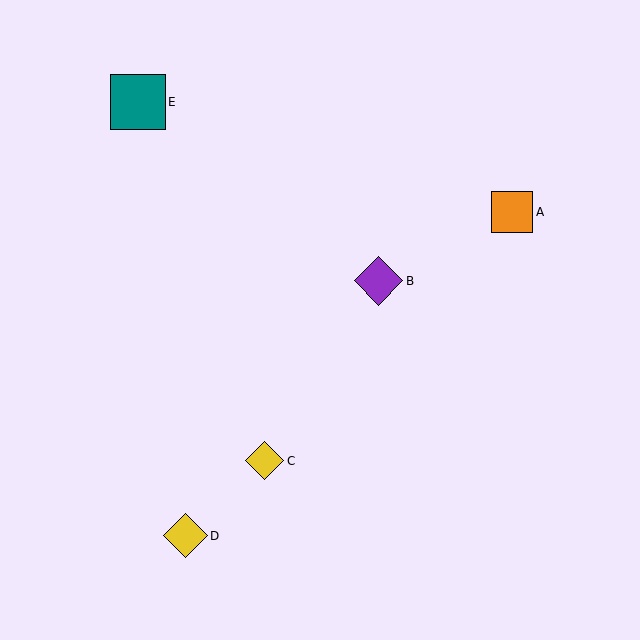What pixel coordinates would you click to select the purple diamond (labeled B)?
Click at (379, 281) to select the purple diamond B.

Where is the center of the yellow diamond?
The center of the yellow diamond is at (265, 461).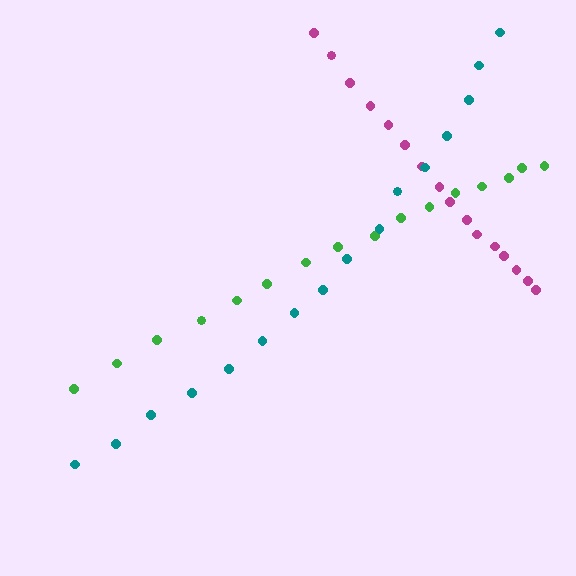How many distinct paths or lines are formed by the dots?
There are 3 distinct paths.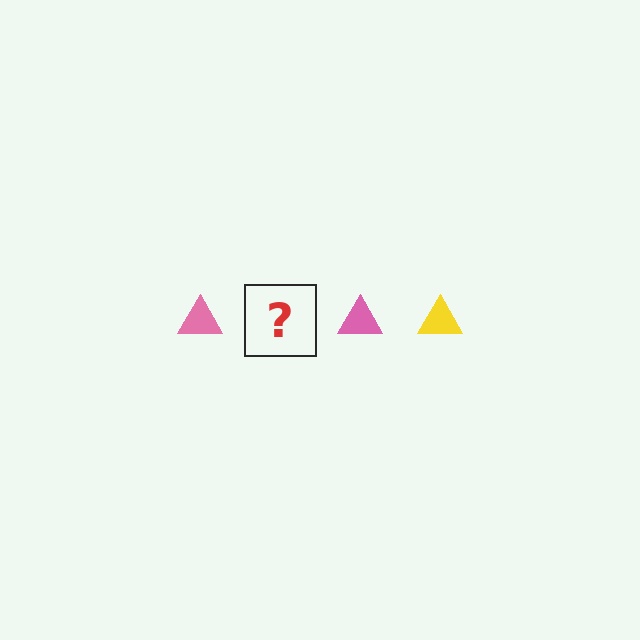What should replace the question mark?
The question mark should be replaced with a yellow triangle.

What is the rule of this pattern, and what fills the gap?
The rule is that the pattern cycles through pink, yellow triangles. The gap should be filled with a yellow triangle.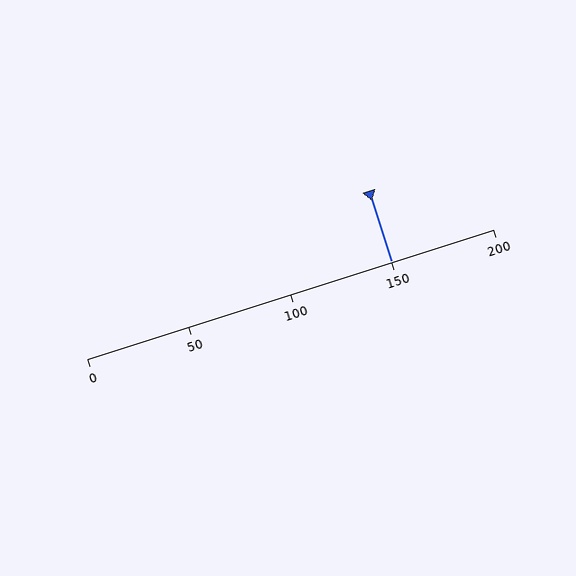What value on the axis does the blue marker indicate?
The marker indicates approximately 150.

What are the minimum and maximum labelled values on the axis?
The axis runs from 0 to 200.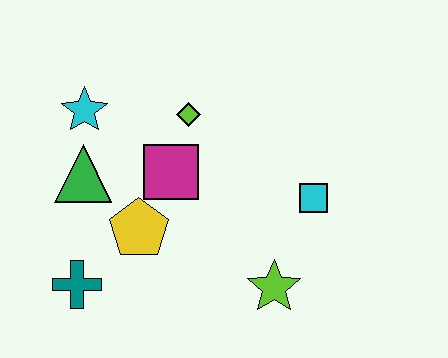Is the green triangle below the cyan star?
Yes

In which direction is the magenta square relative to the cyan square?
The magenta square is to the left of the cyan square.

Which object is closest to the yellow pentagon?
The magenta square is closest to the yellow pentagon.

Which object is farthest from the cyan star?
The lime star is farthest from the cyan star.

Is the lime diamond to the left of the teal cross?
No